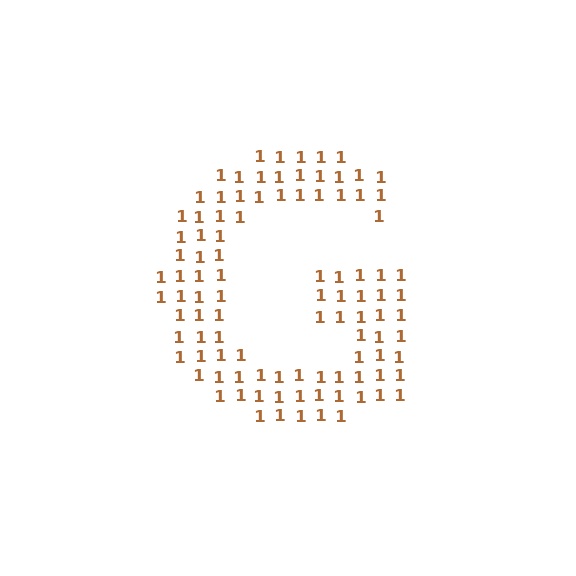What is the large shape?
The large shape is the letter G.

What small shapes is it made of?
It is made of small digit 1's.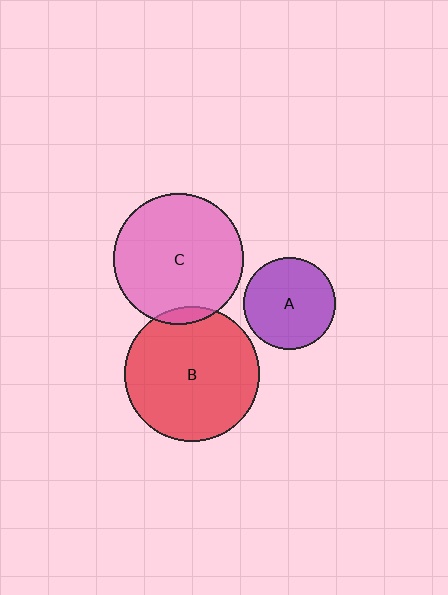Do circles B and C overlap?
Yes.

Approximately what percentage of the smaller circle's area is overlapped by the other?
Approximately 5%.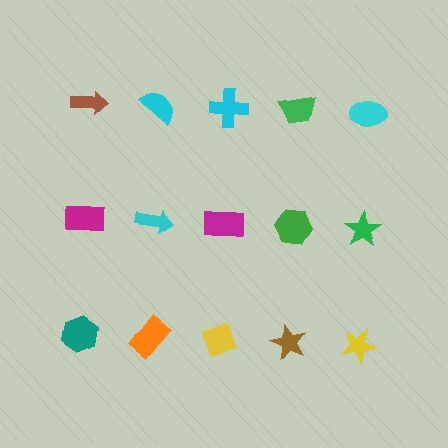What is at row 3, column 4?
A brown star.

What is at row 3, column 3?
A yellow diamond.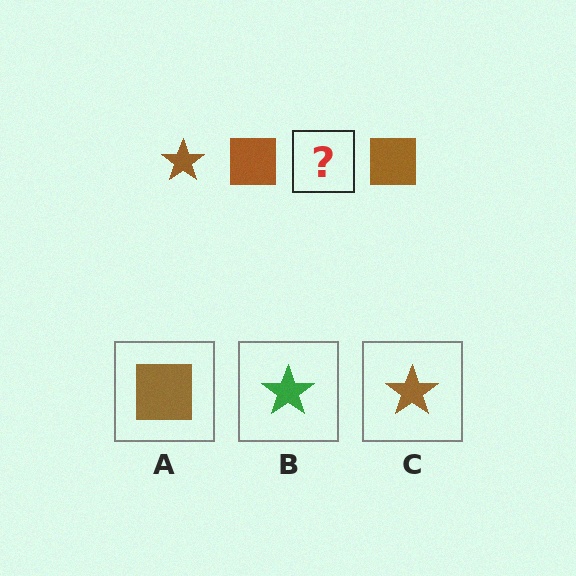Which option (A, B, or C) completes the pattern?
C.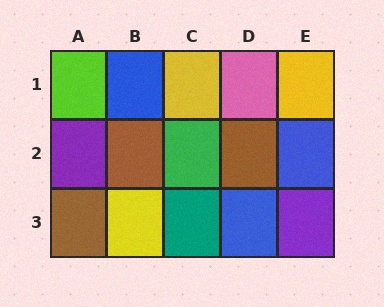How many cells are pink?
1 cell is pink.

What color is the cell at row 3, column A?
Brown.